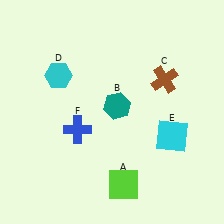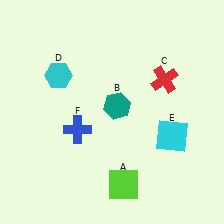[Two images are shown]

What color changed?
The cross (C) changed from brown in Image 1 to red in Image 2.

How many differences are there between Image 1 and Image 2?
There is 1 difference between the two images.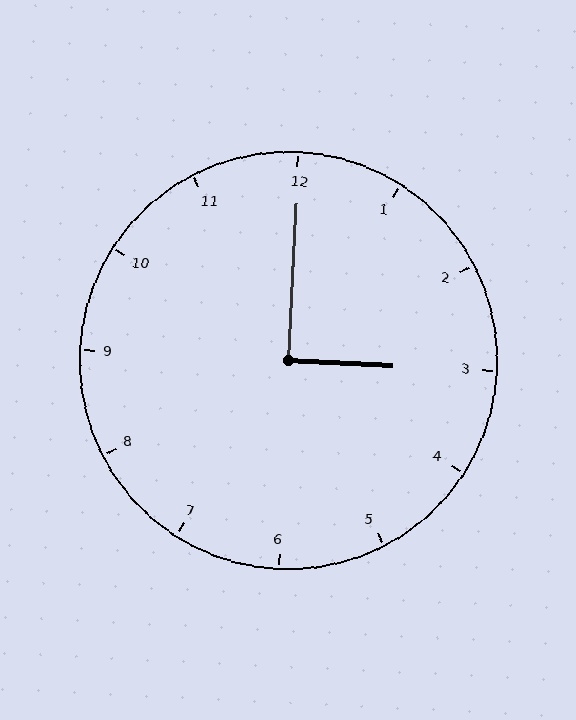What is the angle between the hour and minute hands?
Approximately 90 degrees.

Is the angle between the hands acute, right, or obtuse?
It is right.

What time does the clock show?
3:00.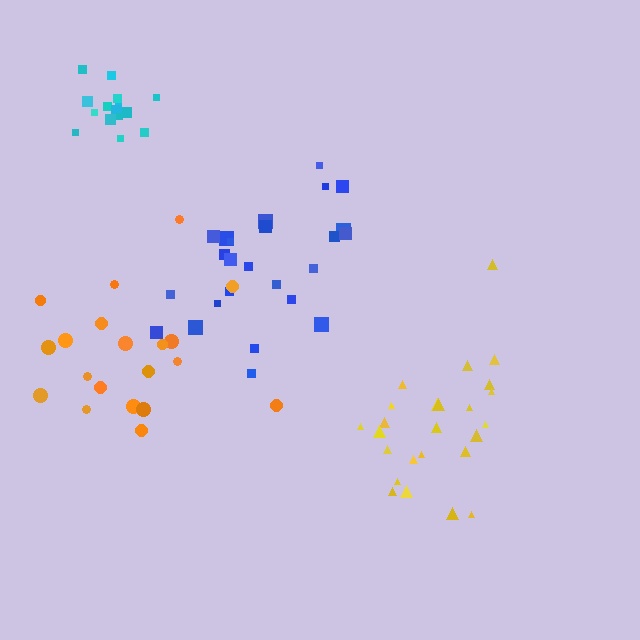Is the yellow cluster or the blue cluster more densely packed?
Yellow.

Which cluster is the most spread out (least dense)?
Orange.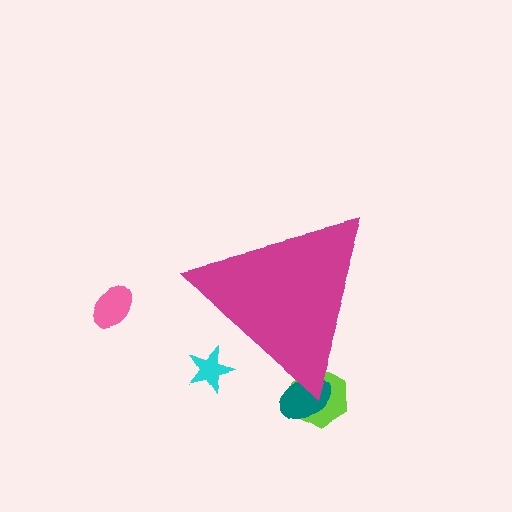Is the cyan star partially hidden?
Yes, the cyan star is partially hidden behind the magenta triangle.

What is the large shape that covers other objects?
A magenta triangle.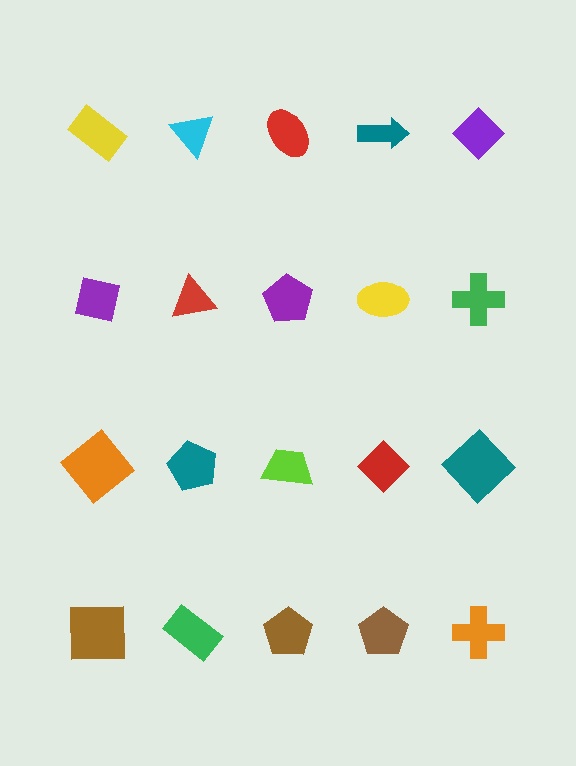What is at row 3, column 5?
A teal diamond.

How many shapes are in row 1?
5 shapes.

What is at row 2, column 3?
A purple pentagon.